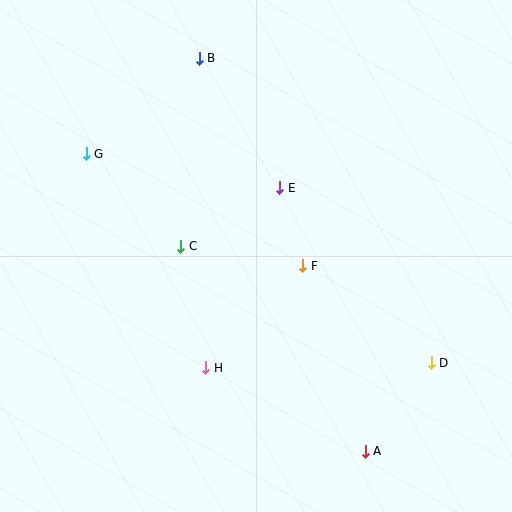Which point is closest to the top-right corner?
Point E is closest to the top-right corner.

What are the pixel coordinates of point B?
Point B is at (199, 58).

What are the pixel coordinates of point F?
Point F is at (303, 266).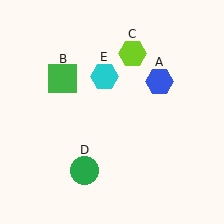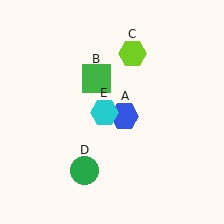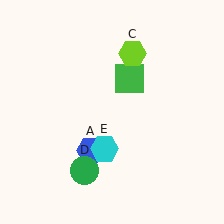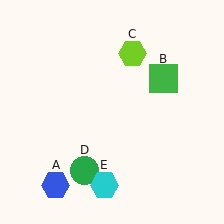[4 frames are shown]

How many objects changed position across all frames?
3 objects changed position: blue hexagon (object A), green square (object B), cyan hexagon (object E).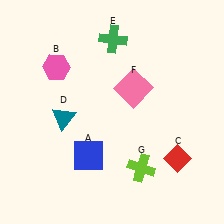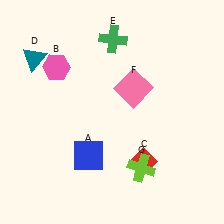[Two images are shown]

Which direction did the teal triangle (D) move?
The teal triangle (D) moved up.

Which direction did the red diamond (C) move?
The red diamond (C) moved left.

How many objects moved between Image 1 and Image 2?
2 objects moved between the two images.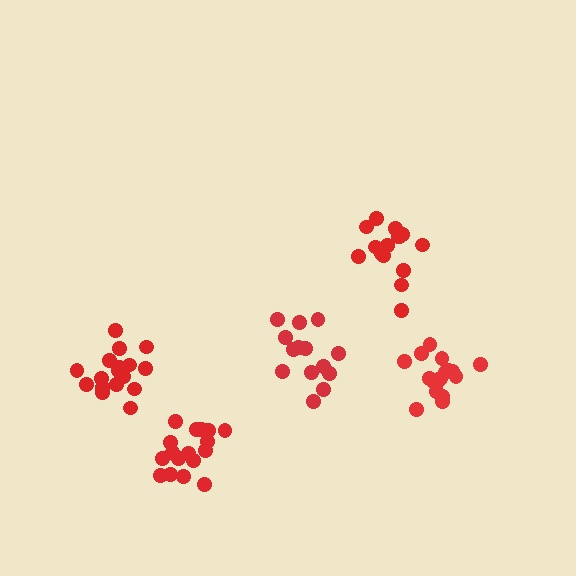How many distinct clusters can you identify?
There are 5 distinct clusters.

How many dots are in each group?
Group 1: 15 dots, Group 2: 17 dots, Group 3: 14 dots, Group 4: 17 dots, Group 5: 17 dots (80 total).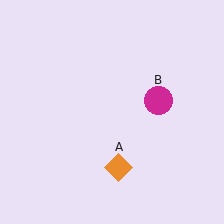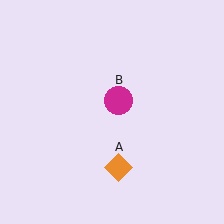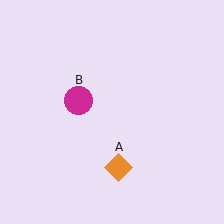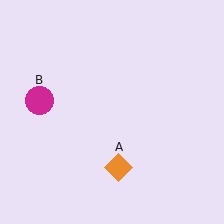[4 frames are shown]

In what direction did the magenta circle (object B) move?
The magenta circle (object B) moved left.